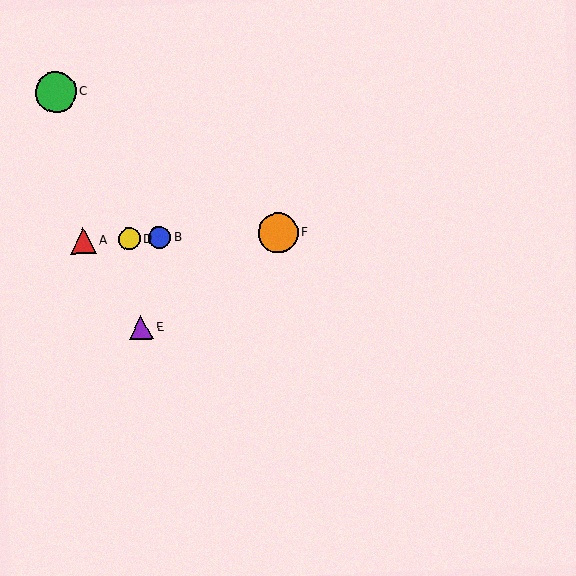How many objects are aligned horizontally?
4 objects (A, B, D, F) are aligned horizontally.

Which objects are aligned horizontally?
Objects A, B, D, F are aligned horizontally.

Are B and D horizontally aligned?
Yes, both are at y≈238.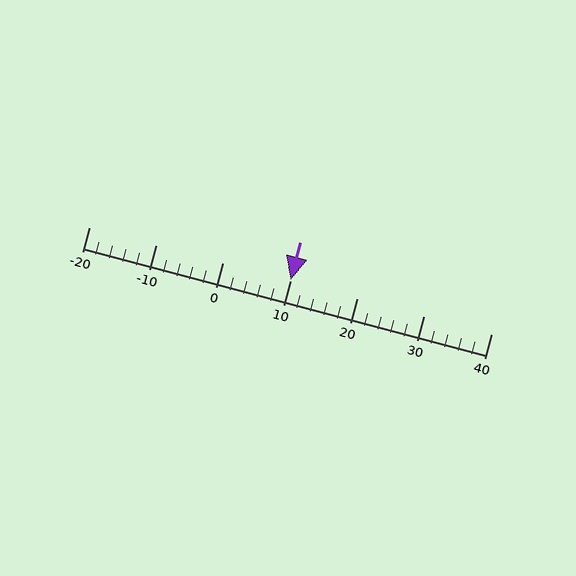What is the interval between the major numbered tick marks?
The major tick marks are spaced 10 units apart.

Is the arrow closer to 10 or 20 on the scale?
The arrow is closer to 10.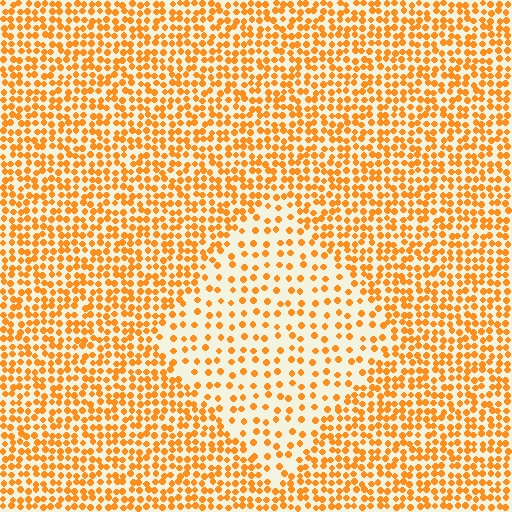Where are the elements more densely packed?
The elements are more densely packed outside the diamond boundary.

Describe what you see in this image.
The image contains small orange elements arranged at two different densities. A diamond-shaped region is visible where the elements are less densely packed than the surrounding area.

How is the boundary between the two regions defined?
The boundary is defined by a change in element density (approximately 2.2x ratio). All elements are the same color, size, and shape.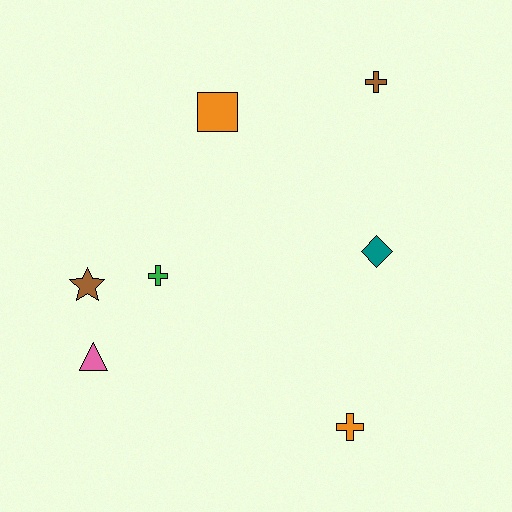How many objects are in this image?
There are 7 objects.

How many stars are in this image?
There is 1 star.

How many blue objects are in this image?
There are no blue objects.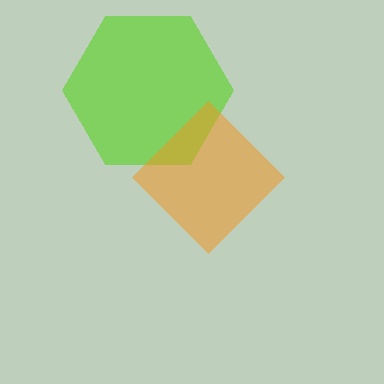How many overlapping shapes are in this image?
There are 2 overlapping shapes in the image.